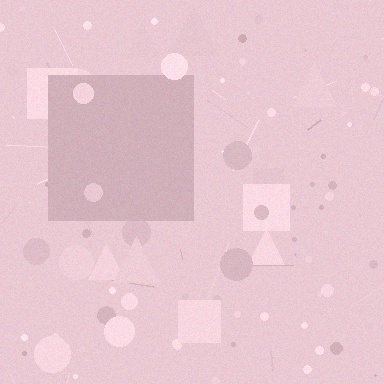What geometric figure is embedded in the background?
A square is embedded in the background.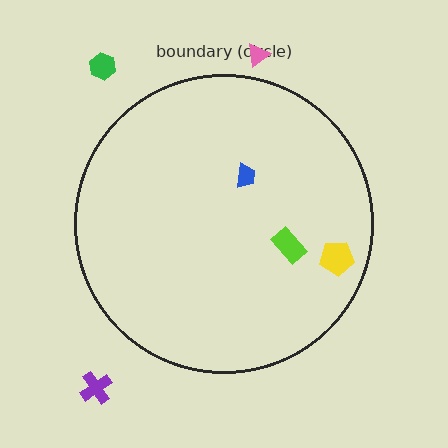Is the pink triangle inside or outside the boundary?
Outside.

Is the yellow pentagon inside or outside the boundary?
Inside.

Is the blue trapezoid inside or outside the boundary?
Inside.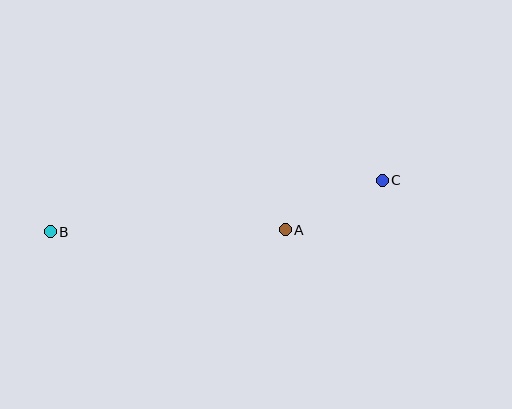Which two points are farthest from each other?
Points B and C are farthest from each other.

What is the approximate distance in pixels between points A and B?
The distance between A and B is approximately 235 pixels.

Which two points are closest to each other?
Points A and C are closest to each other.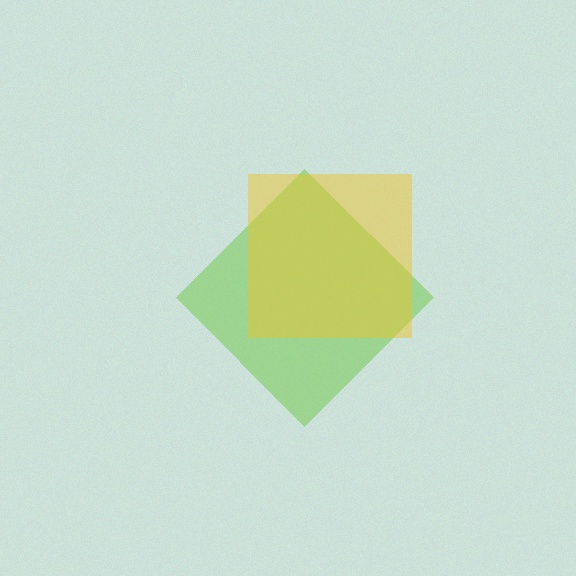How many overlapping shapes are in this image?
There are 2 overlapping shapes in the image.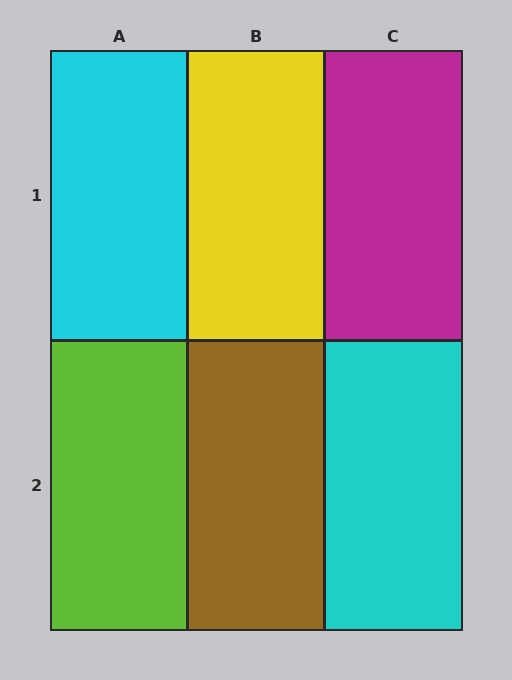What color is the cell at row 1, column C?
Magenta.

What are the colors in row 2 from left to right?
Lime, brown, cyan.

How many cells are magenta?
1 cell is magenta.